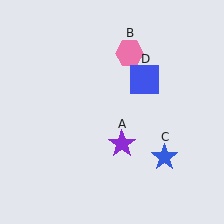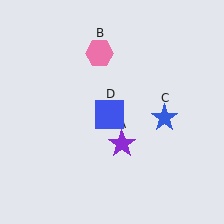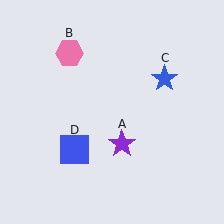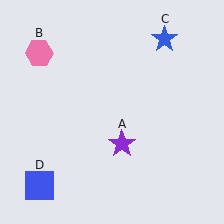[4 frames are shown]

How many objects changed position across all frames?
3 objects changed position: pink hexagon (object B), blue star (object C), blue square (object D).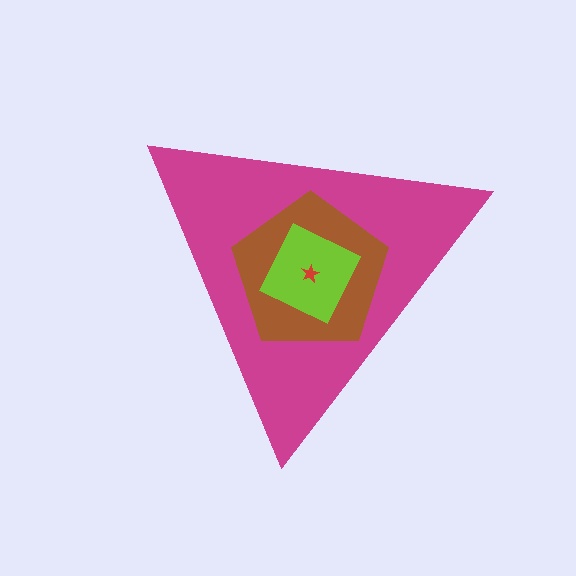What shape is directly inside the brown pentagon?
The lime square.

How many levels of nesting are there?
4.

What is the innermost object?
The red star.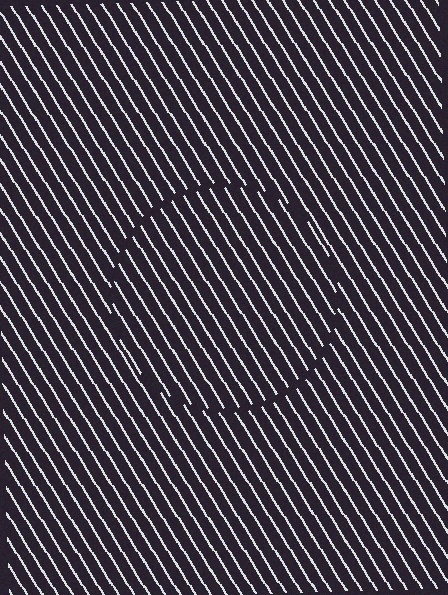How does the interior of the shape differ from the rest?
The interior of the shape contains the same grating, shifted by half a period — the contour is defined by the phase discontinuity where line-ends from the inner and outer gratings abut.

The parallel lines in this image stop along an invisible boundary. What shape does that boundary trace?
An illusory circle. The interior of the shape contains the same grating, shifted by half a period — the contour is defined by the phase discontinuity where line-ends from the inner and outer gratings abut.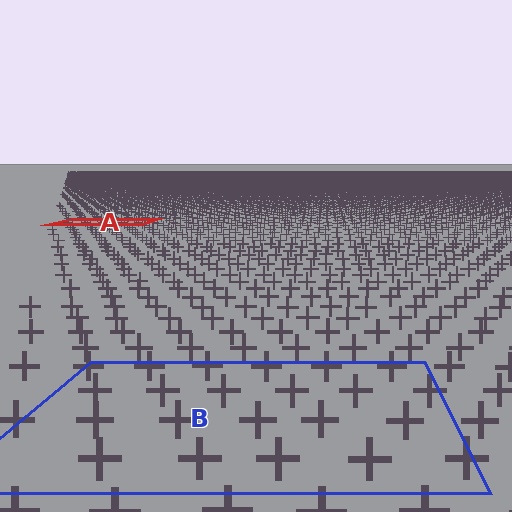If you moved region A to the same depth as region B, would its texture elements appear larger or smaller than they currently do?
They would appear larger. At a closer depth, the same texture elements are projected at a bigger on-screen size.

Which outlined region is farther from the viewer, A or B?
Region A is farther from the viewer — the texture elements inside it appear smaller and more densely packed.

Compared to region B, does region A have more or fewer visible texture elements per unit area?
Region A has more texture elements per unit area — they are packed more densely because it is farther away.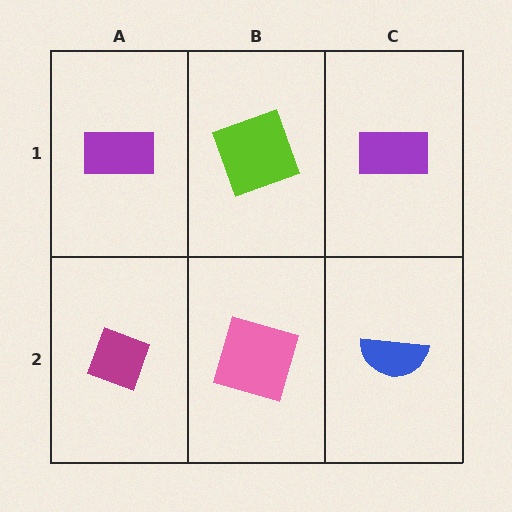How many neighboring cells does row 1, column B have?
3.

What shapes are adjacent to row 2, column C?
A purple rectangle (row 1, column C), a pink square (row 2, column B).